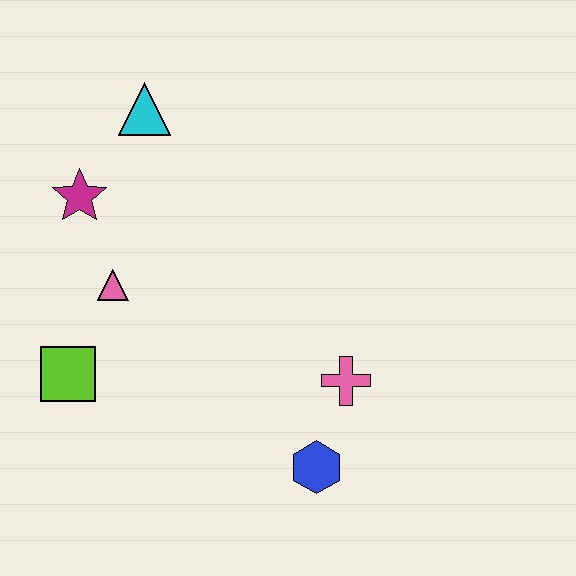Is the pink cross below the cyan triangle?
Yes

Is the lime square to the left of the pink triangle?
Yes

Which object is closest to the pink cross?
The blue hexagon is closest to the pink cross.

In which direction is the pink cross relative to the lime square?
The pink cross is to the right of the lime square.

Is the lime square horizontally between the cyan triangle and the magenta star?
No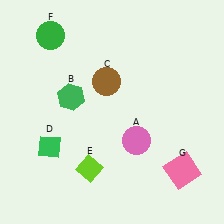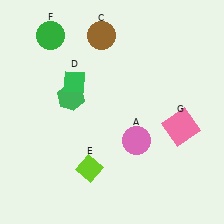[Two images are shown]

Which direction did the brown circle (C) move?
The brown circle (C) moved up.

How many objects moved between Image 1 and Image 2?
3 objects moved between the two images.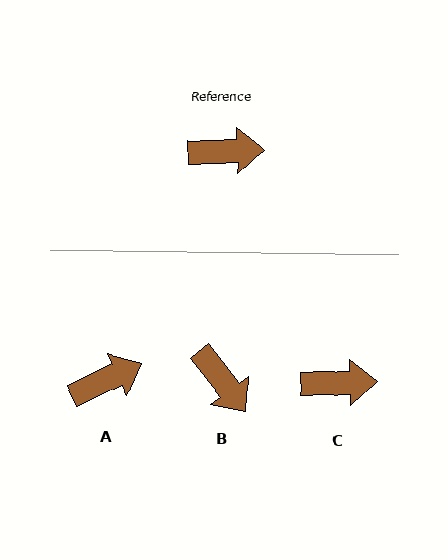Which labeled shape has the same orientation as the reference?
C.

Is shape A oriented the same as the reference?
No, it is off by about 23 degrees.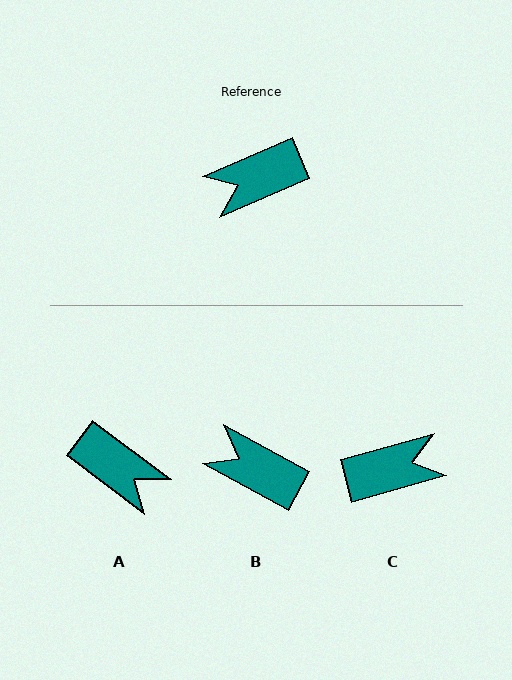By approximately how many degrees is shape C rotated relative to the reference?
Approximately 172 degrees counter-clockwise.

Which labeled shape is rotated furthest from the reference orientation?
C, about 172 degrees away.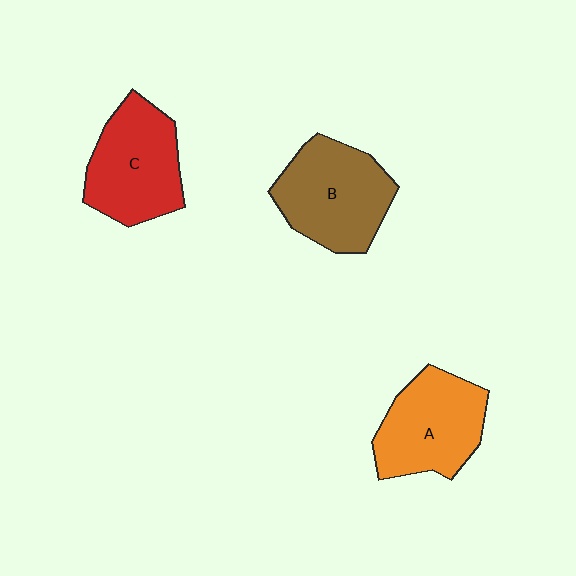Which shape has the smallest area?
Shape A (orange).